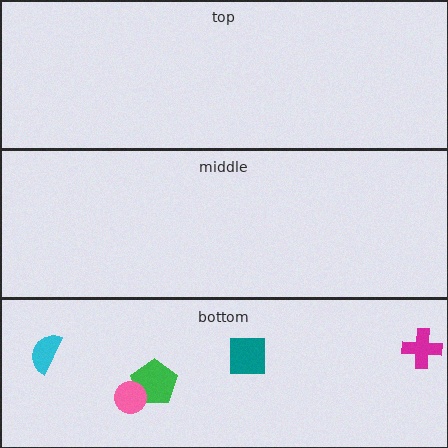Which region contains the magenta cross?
The bottom region.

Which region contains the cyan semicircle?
The bottom region.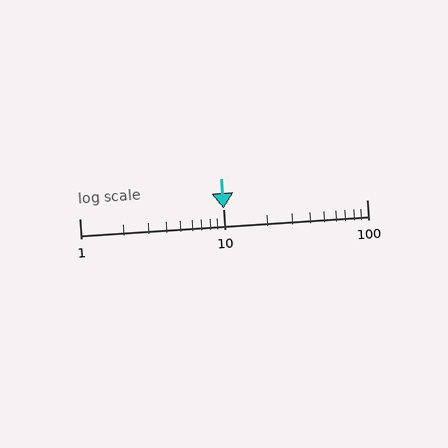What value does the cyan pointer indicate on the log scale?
The pointer indicates approximately 10.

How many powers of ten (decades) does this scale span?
The scale spans 2 decades, from 1 to 100.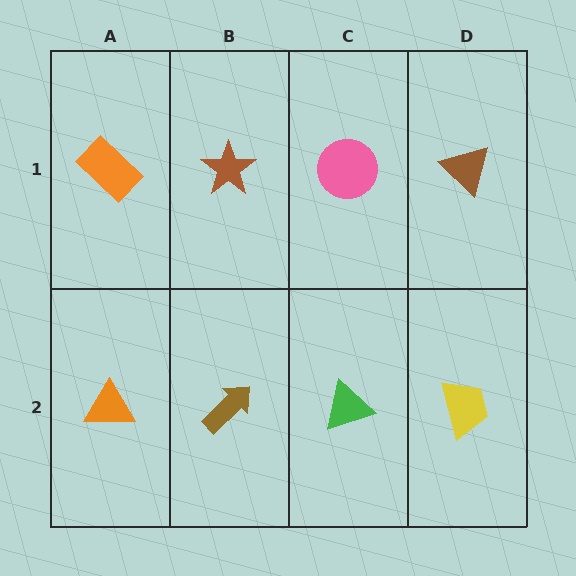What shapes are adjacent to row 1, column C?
A green triangle (row 2, column C), a brown star (row 1, column B), a brown triangle (row 1, column D).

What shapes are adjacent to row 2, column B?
A brown star (row 1, column B), an orange triangle (row 2, column A), a green triangle (row 2, column C).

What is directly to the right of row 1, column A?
A brown star.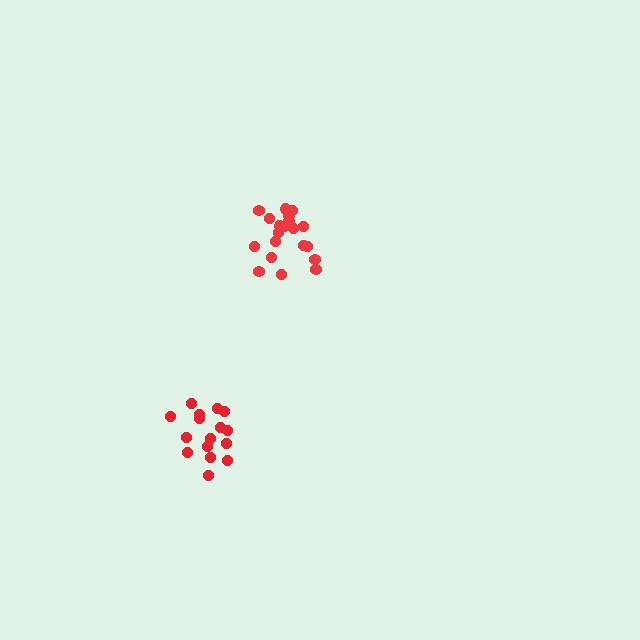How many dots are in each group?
Group 1: 16 dots, Group 2: 20 dots (36 total).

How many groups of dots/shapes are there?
There are 2 groups.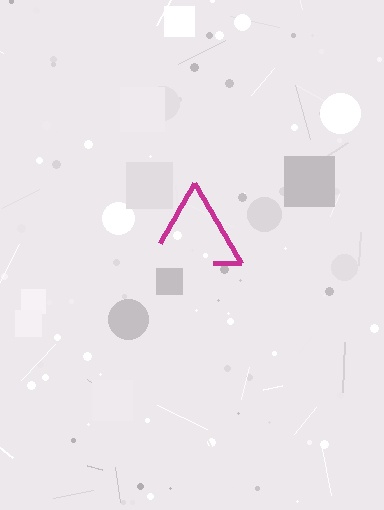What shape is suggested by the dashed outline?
The dashed outline suggests a triangle.